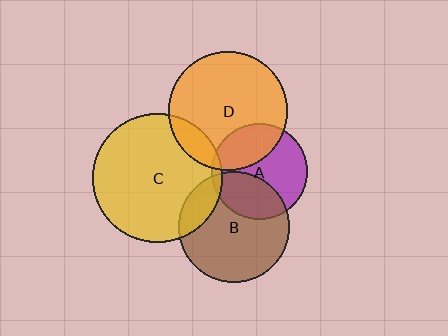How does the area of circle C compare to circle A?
Approximately 1.8 times.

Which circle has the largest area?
Circle C (yellow).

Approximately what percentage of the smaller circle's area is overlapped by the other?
Approximately 5%.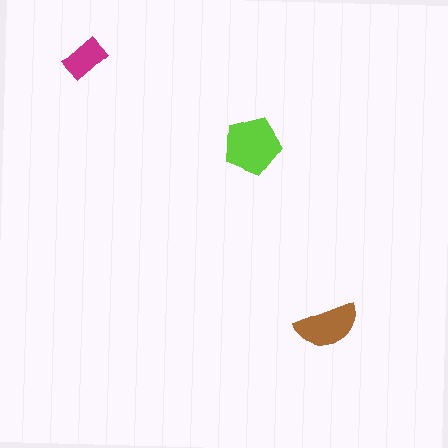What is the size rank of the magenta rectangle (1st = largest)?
3rd.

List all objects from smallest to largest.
The magenta rectangle, the brown semicircle, the lime pentagon.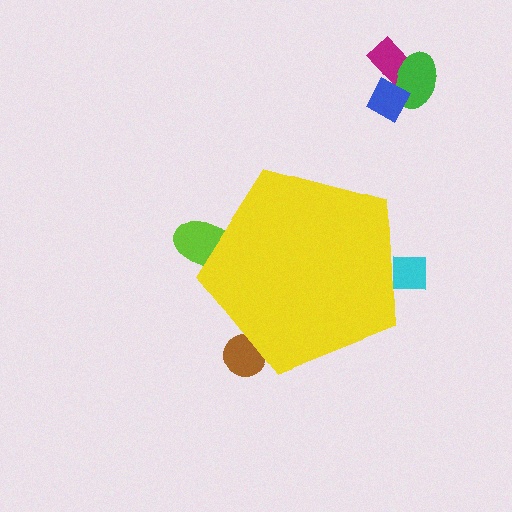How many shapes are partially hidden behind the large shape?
3 shapes are partially hidden.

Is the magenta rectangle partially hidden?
No, the magenta rectangle is fully visible.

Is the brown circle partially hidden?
Yes, the brown circle is partially hidden behind the yellow pentagon.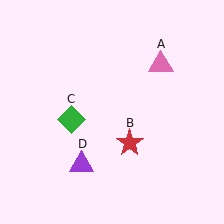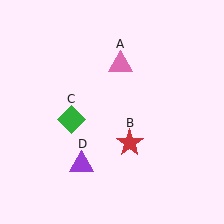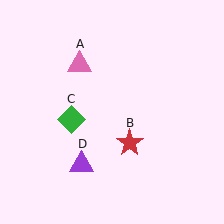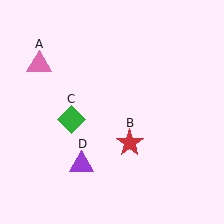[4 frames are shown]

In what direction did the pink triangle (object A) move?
The pink triangle (object A) moved left.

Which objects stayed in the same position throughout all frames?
Red star (object B) and green diamond (object C) and purple triangle (object D) remained stationary.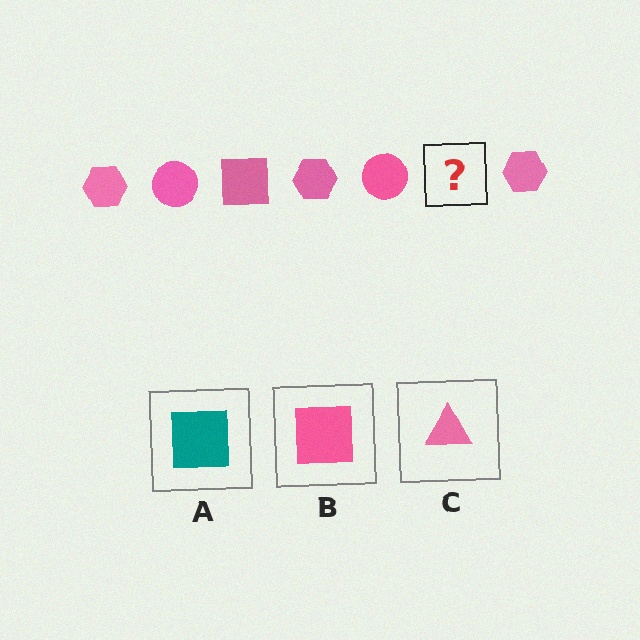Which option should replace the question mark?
Option B.